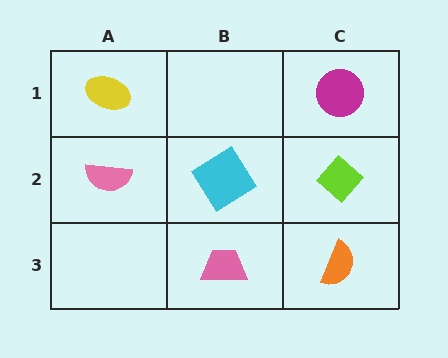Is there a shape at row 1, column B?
No, that cell is empty.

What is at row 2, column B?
A cyan diamond.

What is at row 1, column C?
A magenta circle.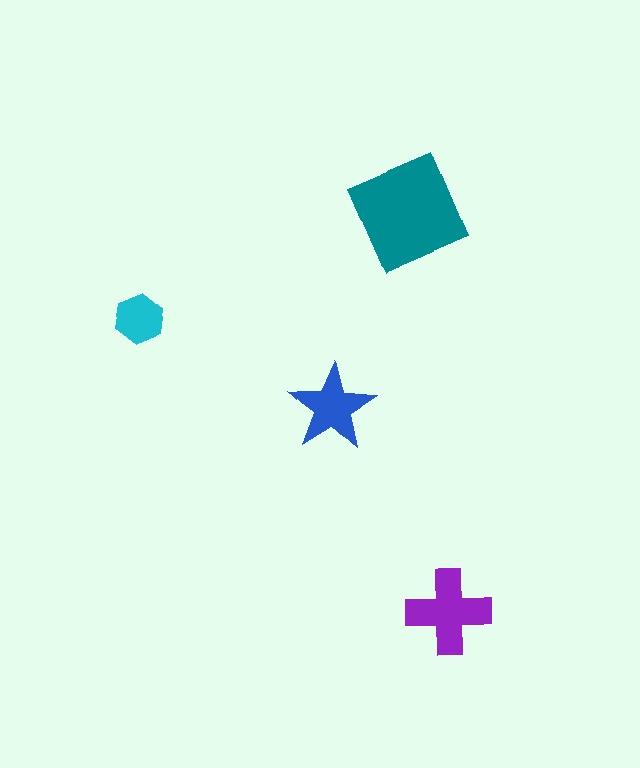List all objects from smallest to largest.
The cyan hexagon, the blue star, the purple cross, the teal diamond.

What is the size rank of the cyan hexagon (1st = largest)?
4th.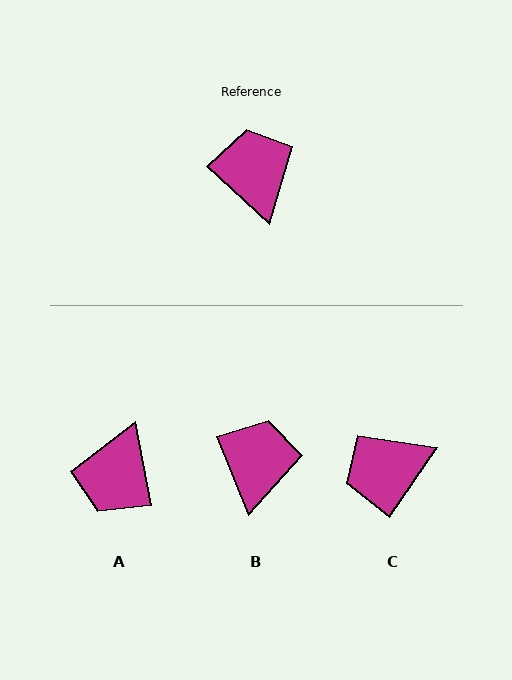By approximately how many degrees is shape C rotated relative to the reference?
Approximately 98 degrees counter-clockwise.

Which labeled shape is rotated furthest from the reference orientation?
A, about 144 degrees away.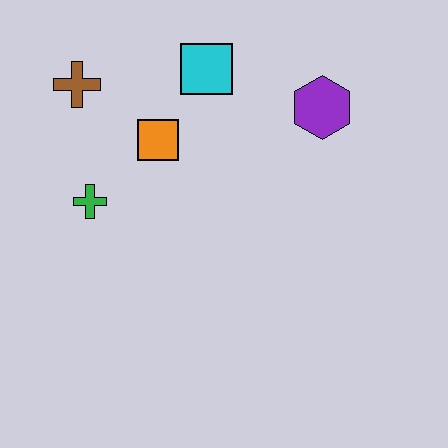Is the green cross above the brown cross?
No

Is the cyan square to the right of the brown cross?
Yes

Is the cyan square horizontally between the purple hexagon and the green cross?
Yes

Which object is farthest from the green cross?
The purple hexagon is farthest from the green cross.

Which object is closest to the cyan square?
The orange square is closest to the cyan square.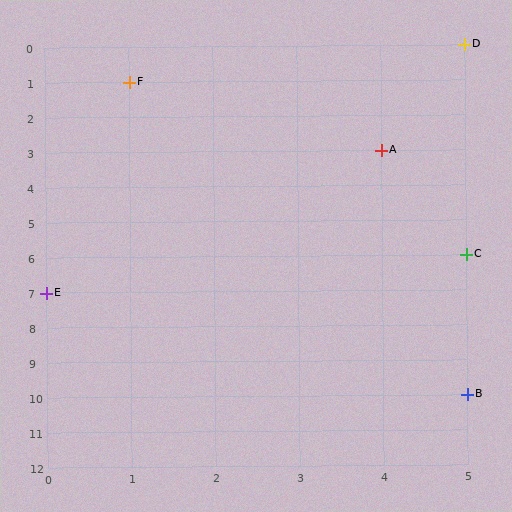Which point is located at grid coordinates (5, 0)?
Point D is at (5, 0).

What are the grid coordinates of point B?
Point B is at grid coordinates (5, 10).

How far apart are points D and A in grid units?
Points D and A are 1 column and 3 rows apart (about 3.2 grid units diagonally).